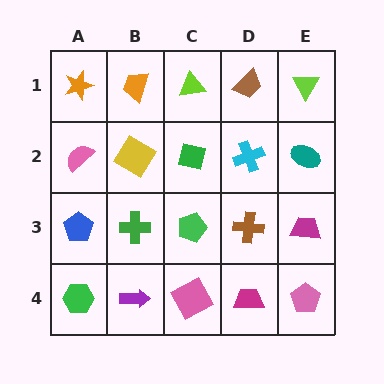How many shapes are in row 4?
5 shapes.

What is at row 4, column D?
A magenta trapezoid.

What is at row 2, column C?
A green square.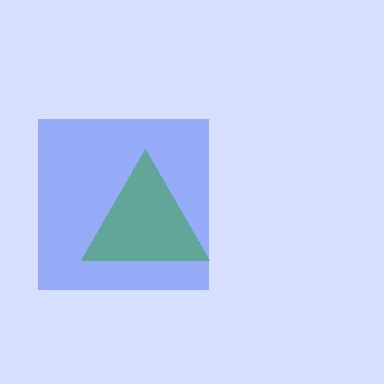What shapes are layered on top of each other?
The layered shapes are: a lime triangle, a blue square.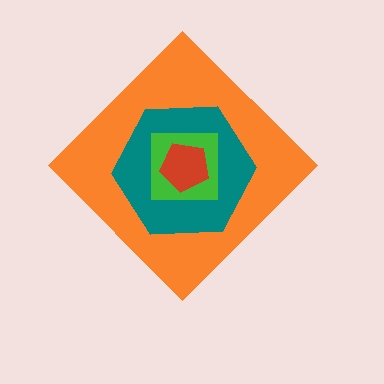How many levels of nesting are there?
4.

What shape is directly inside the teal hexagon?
The green square.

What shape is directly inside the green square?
The red pentagon.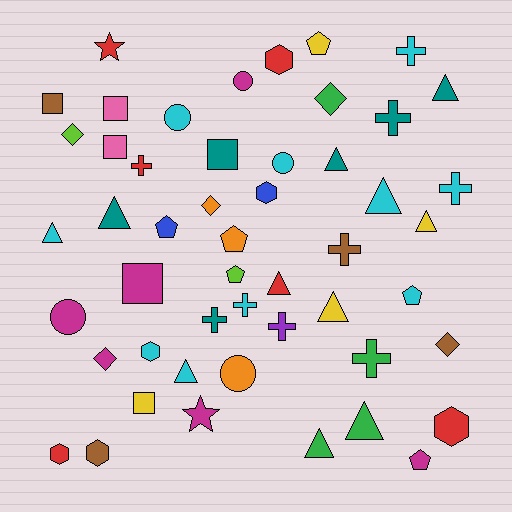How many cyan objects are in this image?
There are 10 cyan objects.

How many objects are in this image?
There are 50 objects.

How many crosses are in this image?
There are 9 crosses.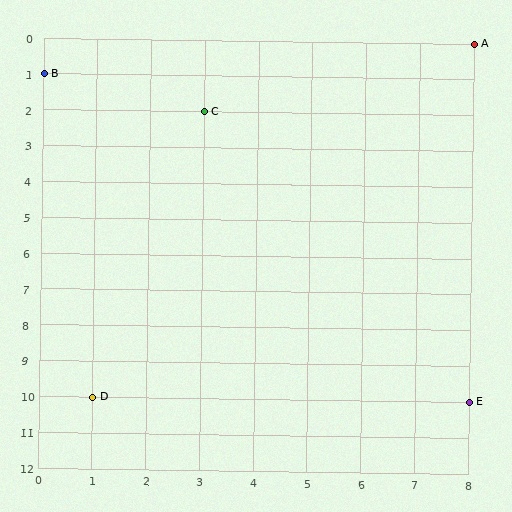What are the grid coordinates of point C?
Point C is at grid coordinates (3, 2).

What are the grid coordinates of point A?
Point A is at grid coordinates (8, 0).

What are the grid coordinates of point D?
Point D is at grid coordinates (1, 10).